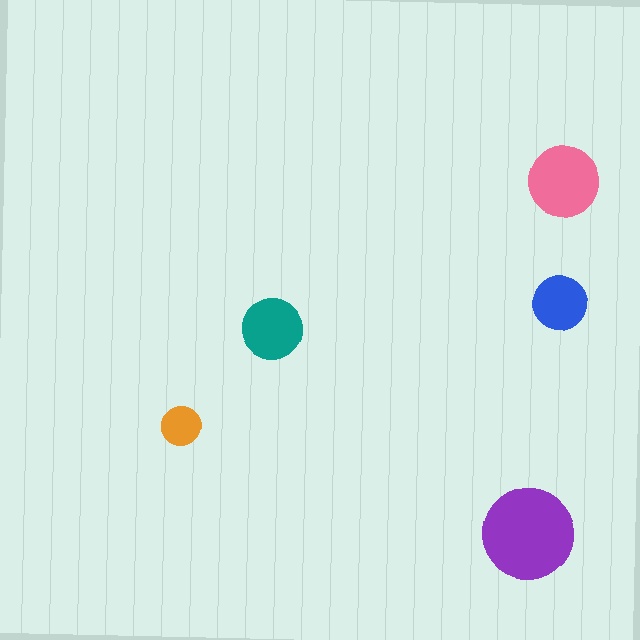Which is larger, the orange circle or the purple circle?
The purple one.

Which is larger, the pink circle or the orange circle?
The pink one.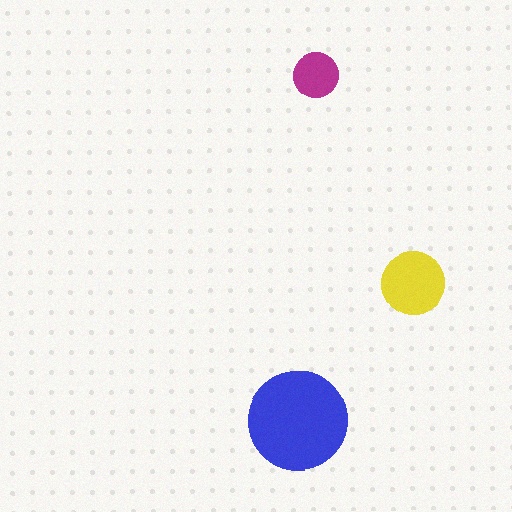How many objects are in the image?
There are 3 objects in the image.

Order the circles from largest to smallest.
the blue one, the yellow one, the magenta one.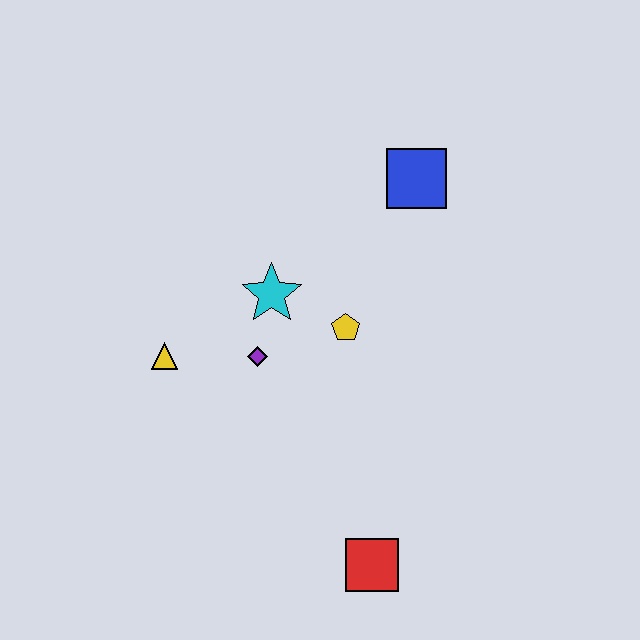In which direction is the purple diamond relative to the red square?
The purple diamond is above the red square.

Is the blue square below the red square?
No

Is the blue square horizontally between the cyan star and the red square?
No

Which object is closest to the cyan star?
The purple diamond is closest to the cyan star.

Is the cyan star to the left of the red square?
Yes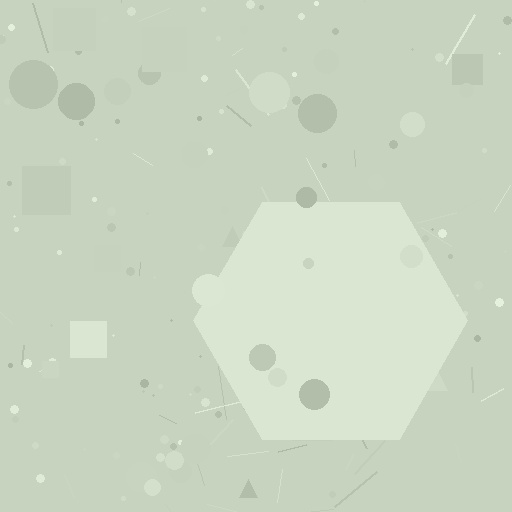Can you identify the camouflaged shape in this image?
The camouflaged shape is a hexagon.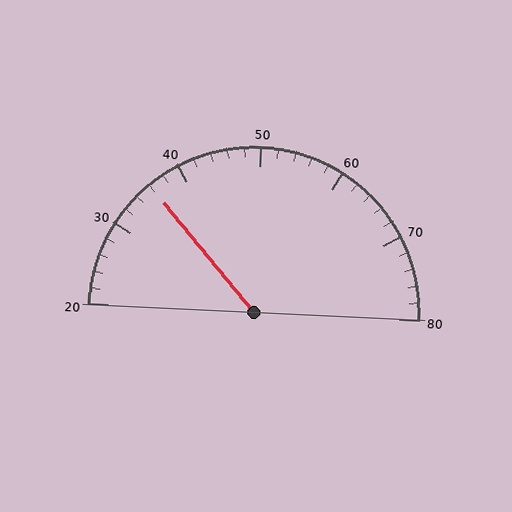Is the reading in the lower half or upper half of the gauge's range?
The reading is in the lower half of the range (20 to 80).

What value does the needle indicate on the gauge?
The needle indicates approximately 36.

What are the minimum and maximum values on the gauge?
The gauge ranges from 20 to 80.